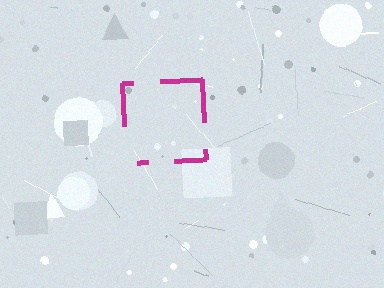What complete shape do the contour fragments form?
The contour fragments form a square.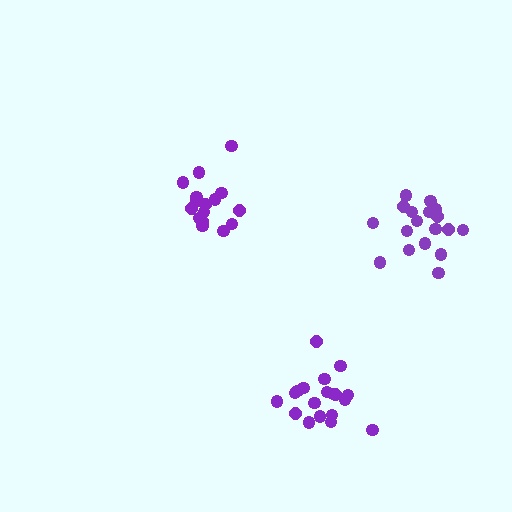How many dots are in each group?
Group 1: 18 dots, Group 2: 20 dots, Group 3: 16 dots (54 total).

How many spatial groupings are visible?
There are 3 spatial groupings.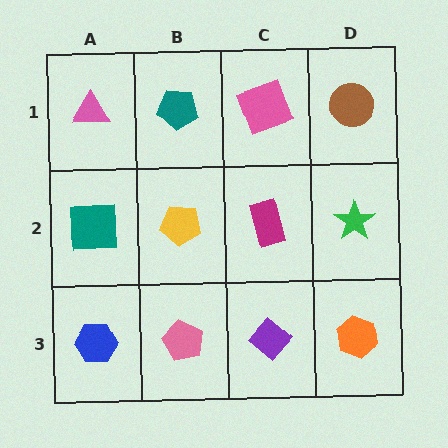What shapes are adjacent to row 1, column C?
A magenta rectangle (row 2, column C), a teal pentagon (row 1, column B), a brown circle (row 1, column D).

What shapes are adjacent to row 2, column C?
A pink square (row 1, column C), a purple diamond (row 3, column C), a yellow pentagon (row 2, column B), a green star (row 2, column D).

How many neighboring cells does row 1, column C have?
3.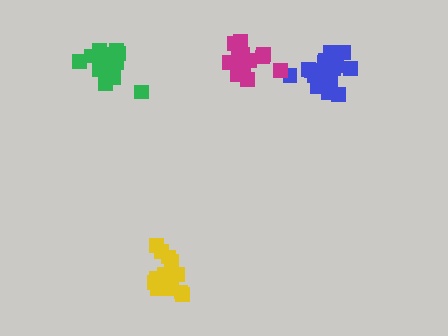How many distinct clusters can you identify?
There are 4 distinct clusters.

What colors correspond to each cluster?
The clusters are colored: yellow, green, blue, magenta.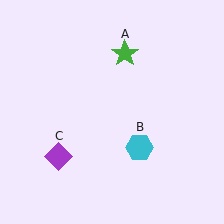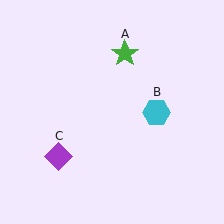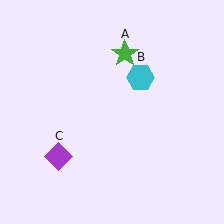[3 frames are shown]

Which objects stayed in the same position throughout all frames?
Green star (object A) and purple diamond (object C) remained stationary.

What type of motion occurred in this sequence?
The cyan hexagon (object B) rotated counterclockwise around the center of the scene.